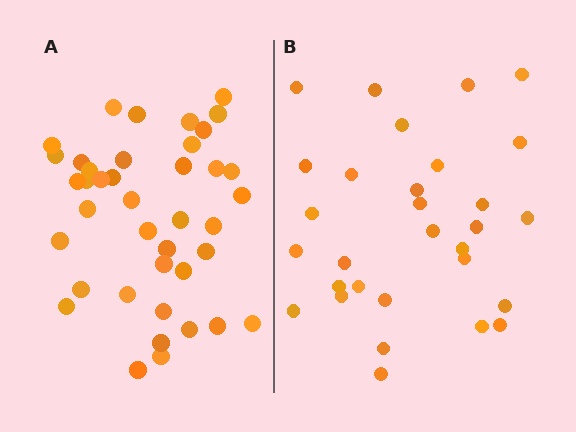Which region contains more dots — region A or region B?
Region A (the left region) has more dots.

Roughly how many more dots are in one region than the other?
Region A has roughly 10 or so more dots than region B.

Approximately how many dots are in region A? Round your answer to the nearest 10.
About 40 dots.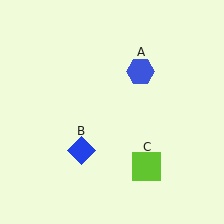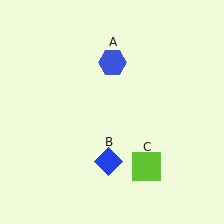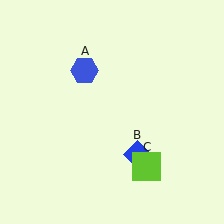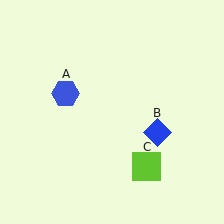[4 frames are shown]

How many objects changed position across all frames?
2 objects changed position: blue hexagon (object A), blue diamond (object B).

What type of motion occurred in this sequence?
The blue hexagon (object A), blue diamond (object B) rotated counterclockwise around the center of the scene.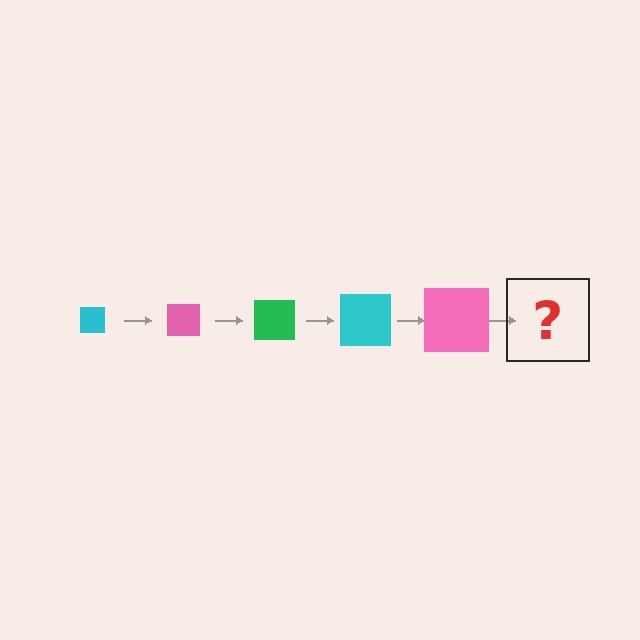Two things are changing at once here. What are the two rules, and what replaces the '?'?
The two rules are that the square grows larger each step and the color cycles through cyan, pink, and green. The '?' should be a green square, larger than the previous one.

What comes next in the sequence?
The next element should be a green square, larger than the previous one.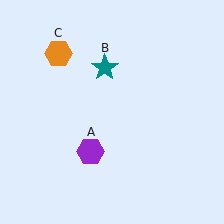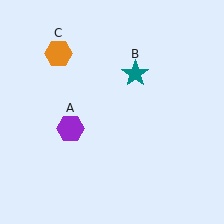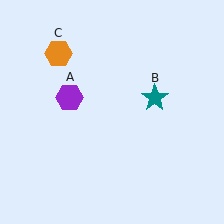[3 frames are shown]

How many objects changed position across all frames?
2 objects changed position: purple hexagon (object A), teal star (object B).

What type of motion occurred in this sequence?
The purple hexagon (object A), teal star (object B) rotated clockwise around the center of the scene.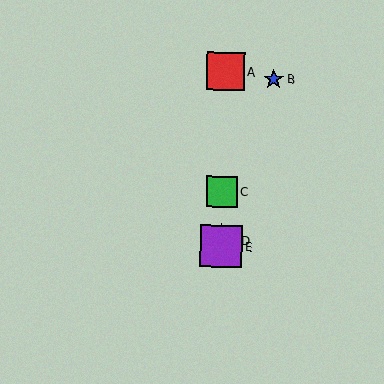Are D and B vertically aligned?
No, D is at x≈221 and B is at x≈274.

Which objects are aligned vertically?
Objects A, C, D, E are aligned vertically.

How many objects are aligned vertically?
4 objects (A, C, D, E) are aligned vertically.